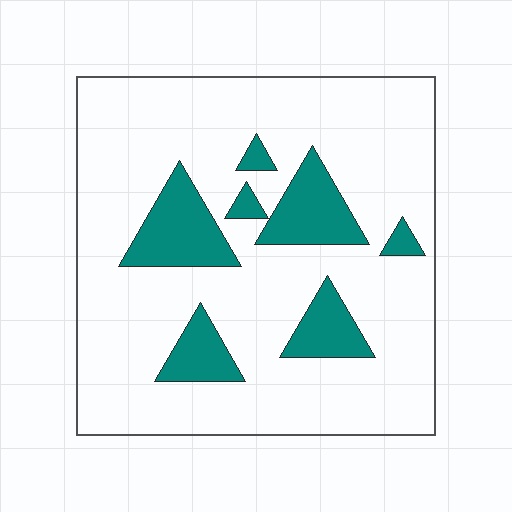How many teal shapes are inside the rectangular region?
7.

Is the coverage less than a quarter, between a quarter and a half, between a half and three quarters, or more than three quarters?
Less than a quarter.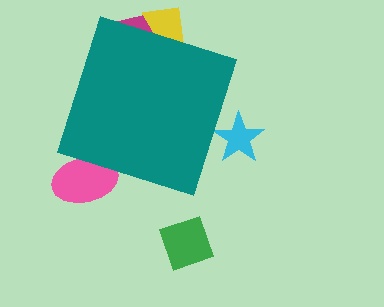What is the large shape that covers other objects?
A teal diamond.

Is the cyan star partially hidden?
Yes, the cyan star is partially hidden behind the teal diamond.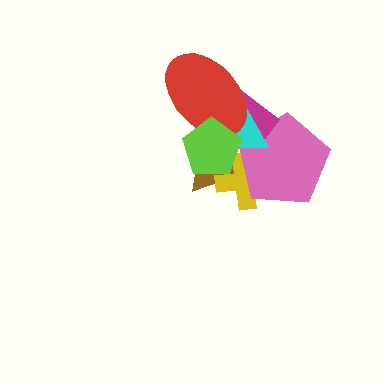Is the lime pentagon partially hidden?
No, no other shape covers it.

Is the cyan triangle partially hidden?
Yes, it is partially covered by another shape.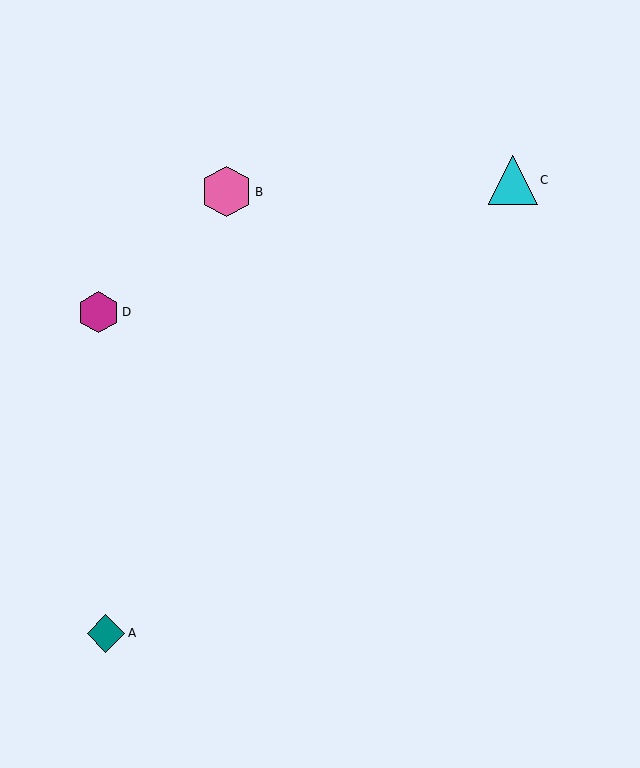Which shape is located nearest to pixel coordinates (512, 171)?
The cyan triangle (labeled C) at (513, 180) is nearest to that location.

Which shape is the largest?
The pink hexagon (labeled B) is the largest.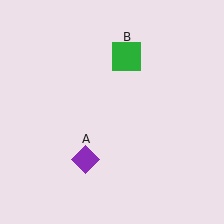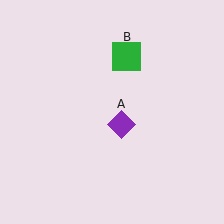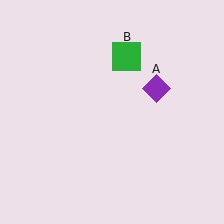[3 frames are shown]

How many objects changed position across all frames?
1 object changed position: purple diamond (object A).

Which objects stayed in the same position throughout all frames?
Green square (object B) remained stationary.